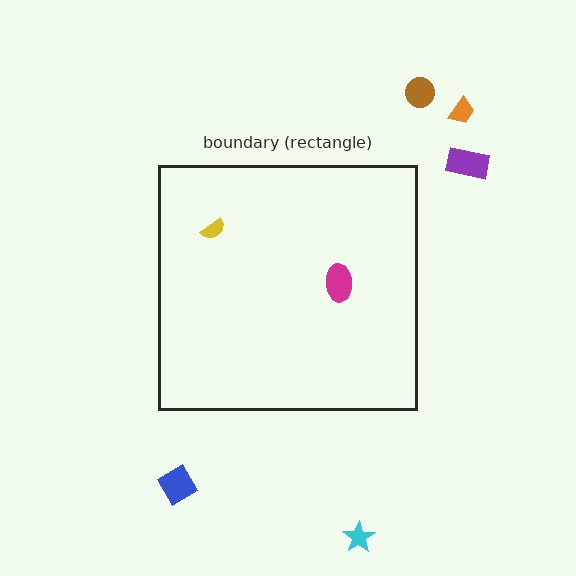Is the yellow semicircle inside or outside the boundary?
Inside.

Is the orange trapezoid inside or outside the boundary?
Outside.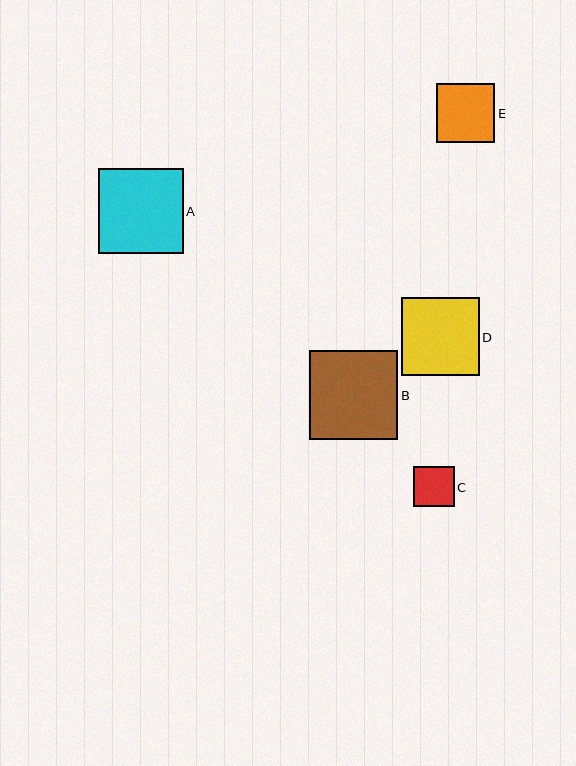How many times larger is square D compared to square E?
Square D is approximately 1.3 times the size of square E.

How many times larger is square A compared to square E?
Square A is approximately 1.4 times the size of square E.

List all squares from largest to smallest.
From largest to smallest: B, A, D, E, C.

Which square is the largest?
Square B is the largest with a size of approximately 88 pixels.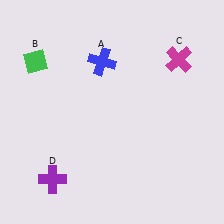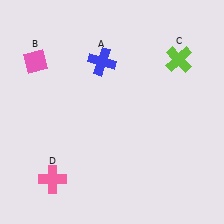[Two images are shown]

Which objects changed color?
B changed from green to pink. C changed from magenta to lime. D changed from purple to pink.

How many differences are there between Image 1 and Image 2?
There are 3 differences between the two images.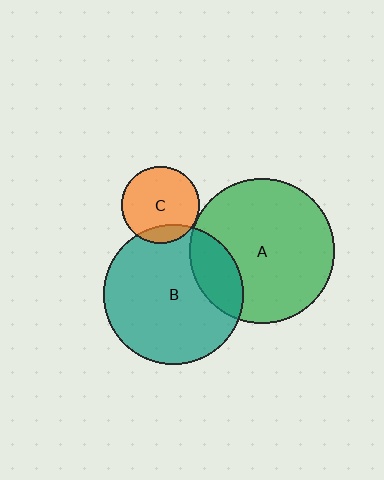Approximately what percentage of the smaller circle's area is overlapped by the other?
Approximately 15%.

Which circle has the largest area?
Circle A (green).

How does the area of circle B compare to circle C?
Approximately 3.3 times.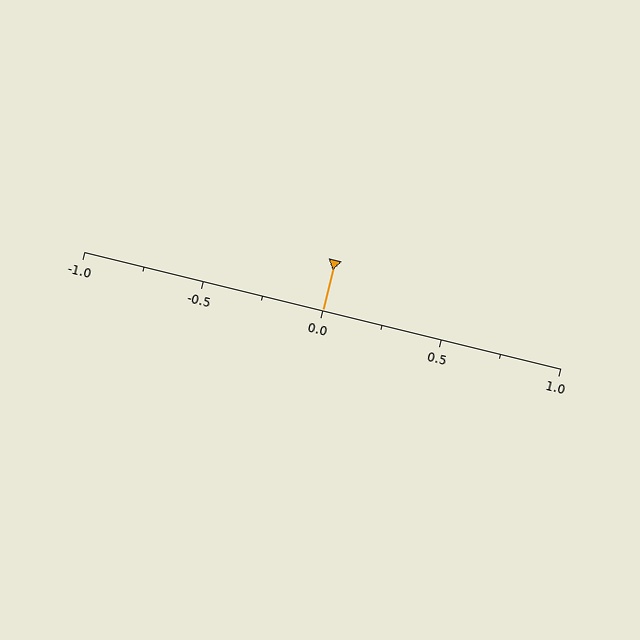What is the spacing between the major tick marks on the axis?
The major ticks are spaced 0.5 apart.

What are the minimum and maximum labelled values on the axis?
The axis runs from -1.0 to 1.0.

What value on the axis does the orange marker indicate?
The marker indicates approximately 0.